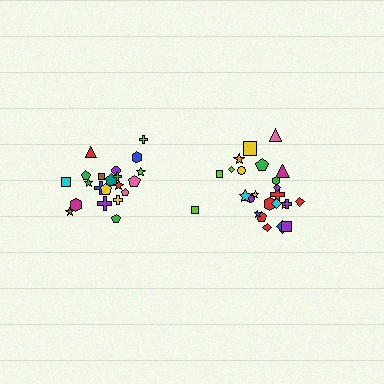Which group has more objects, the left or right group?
The right group.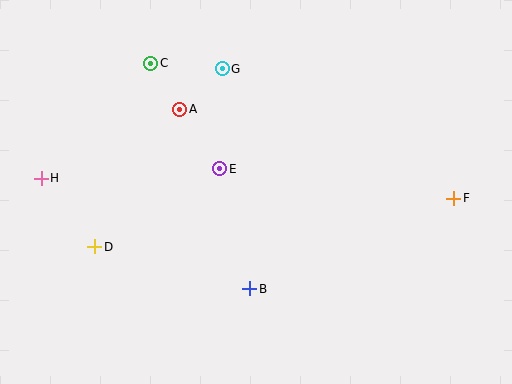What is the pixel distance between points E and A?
The distance between E and A is 72 pixels.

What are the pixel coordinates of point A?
Point A is at (180, 109).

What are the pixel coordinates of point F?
Point F is at (454, 198).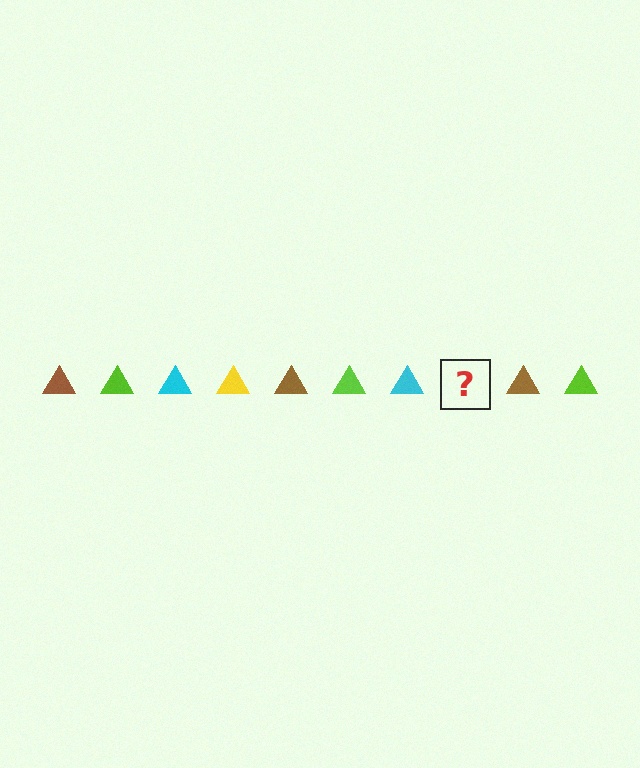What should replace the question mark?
The question mark should be replaced with a yellow triangle.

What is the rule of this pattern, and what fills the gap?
The rule is that the pattern cycles through brown, lime, cyan, yellow triangles. The gap should be filled with a yellow triangle.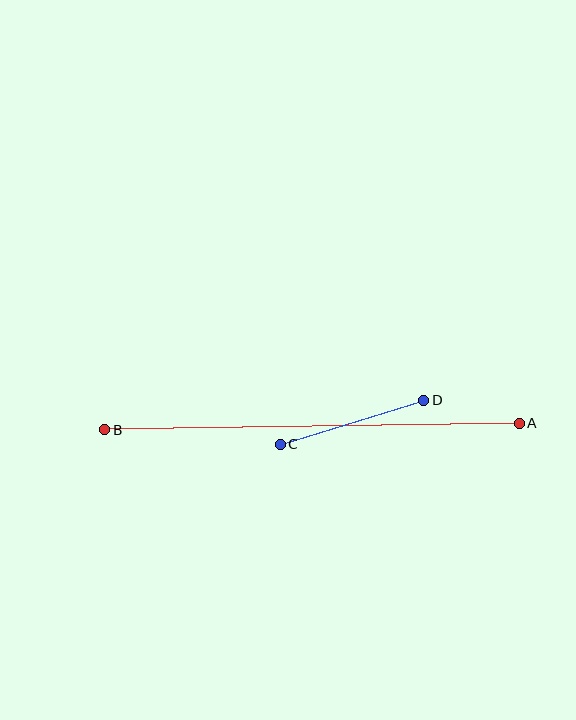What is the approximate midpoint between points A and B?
The midpoint is at approximately (312, 426) pixels.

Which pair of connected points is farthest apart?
Points A and B are farthest apart.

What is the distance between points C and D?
The distance is approximately 150 pixels.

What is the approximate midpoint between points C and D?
The midpoint is at approximately (352, 422) pixels.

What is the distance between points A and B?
The distance is approximately 415 pixels.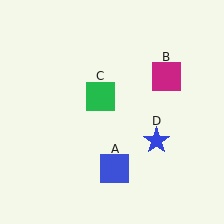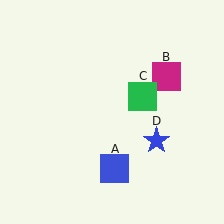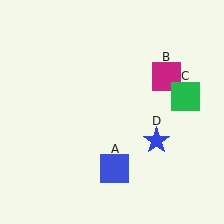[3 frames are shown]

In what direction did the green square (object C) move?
The green square (object C) moved right.